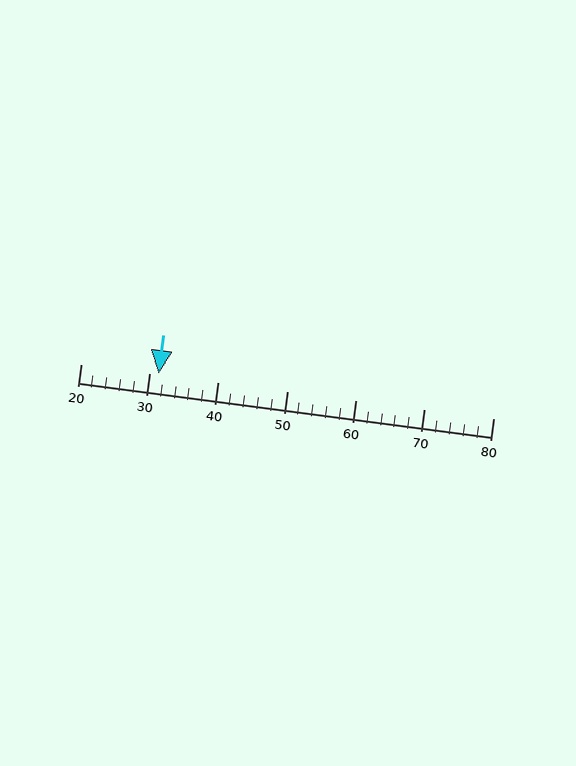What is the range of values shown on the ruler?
The ruler shows values from 20 to 80.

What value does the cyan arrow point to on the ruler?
The cyan arrow points to approximately 31.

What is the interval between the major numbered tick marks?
The major tick marks are spaced 10 units apart.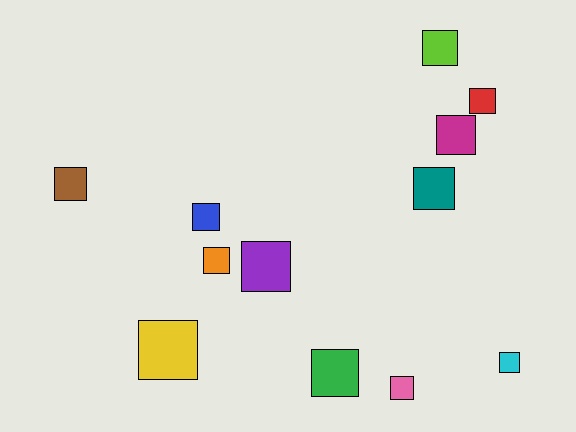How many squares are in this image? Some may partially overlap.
There are 12 squares.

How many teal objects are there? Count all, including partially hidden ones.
There is 1 teal object.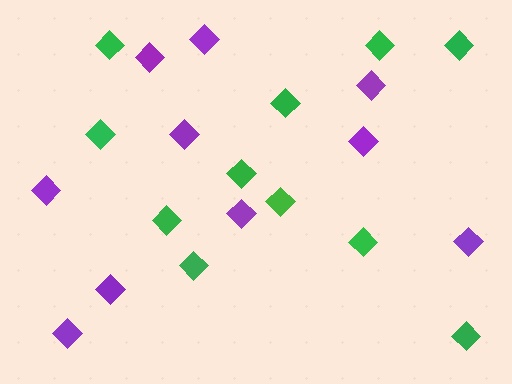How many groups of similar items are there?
There are 2 groups: one group of green diamonds (11) and one group of purple diamonds (10).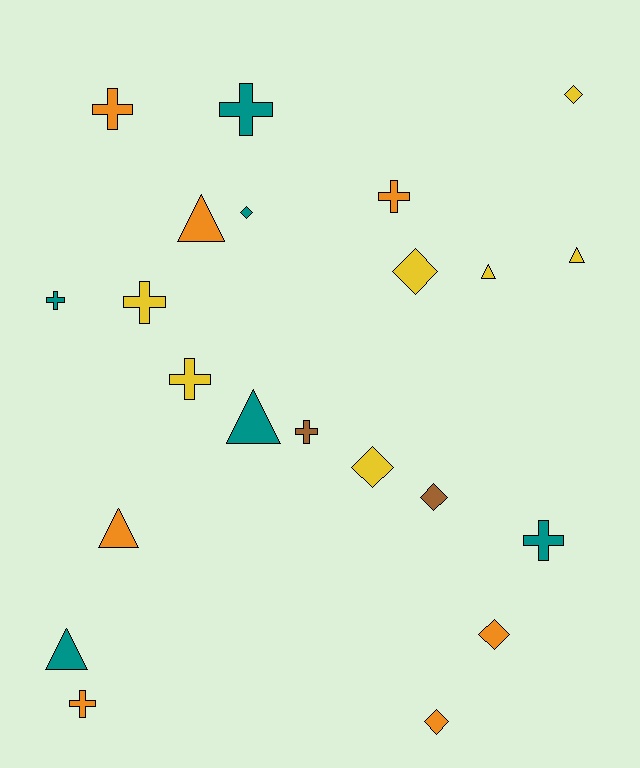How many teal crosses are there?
There are 3 teal crosses.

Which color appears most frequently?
Orange, with 7 objects.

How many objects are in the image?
There are 22 objects.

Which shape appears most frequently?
Cross, with 9 objects.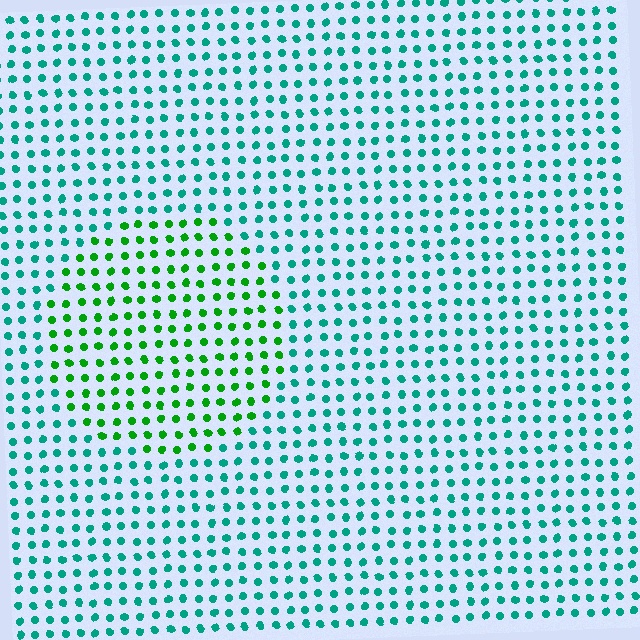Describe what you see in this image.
The image is filled with small teal elements in a uniform arrangement. A circle-shaped region is visible where the elements are tinted to a slightly different hue, forming a subtle color boundary.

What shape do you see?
I see a circle.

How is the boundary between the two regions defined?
The boundary is defined purely by a slight shift in hue (about 45 degrees). Spacing, size, and orientation are identical on both sides.